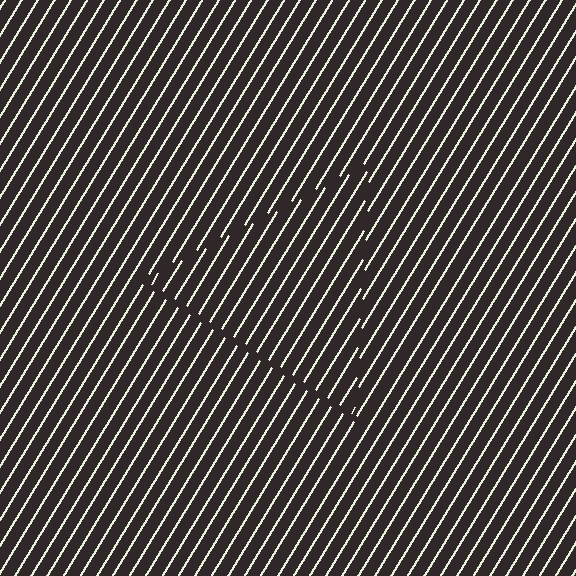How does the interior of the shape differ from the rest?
The interior of the shape contains the same grating, shifted by half a period — the contour is defined by the phase discontinuity where line-ends from the inner and outer gratings abut.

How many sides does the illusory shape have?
3 sides — the line-ends trace a triangle.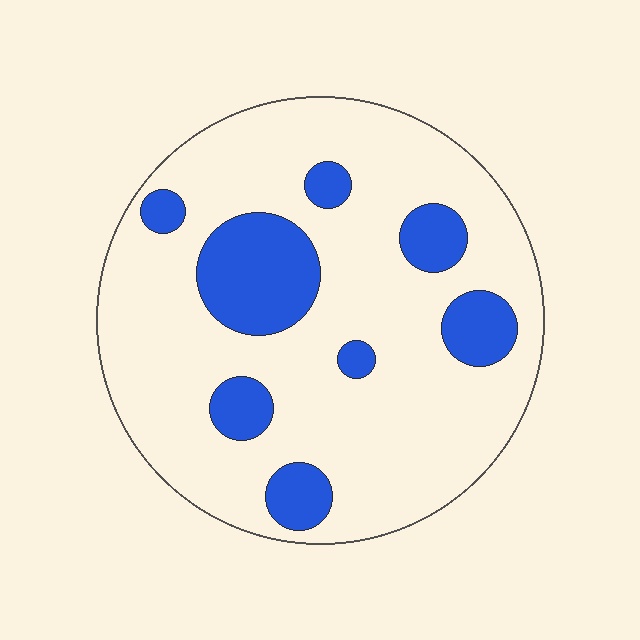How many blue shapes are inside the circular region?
8.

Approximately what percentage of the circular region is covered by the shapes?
Approximately 20%.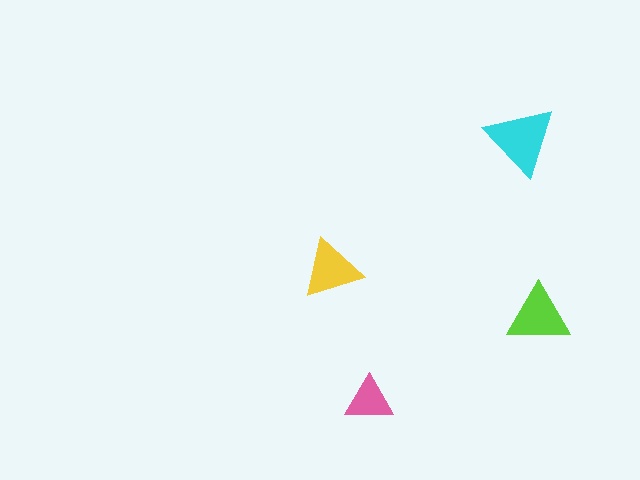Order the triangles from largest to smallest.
the cyan one, the lime one, the yellow one, the pink one.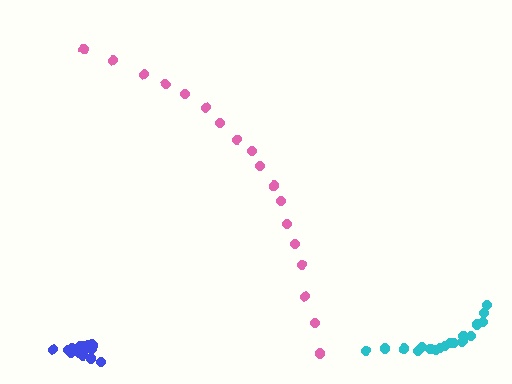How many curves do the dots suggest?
There are 3 distinct paths.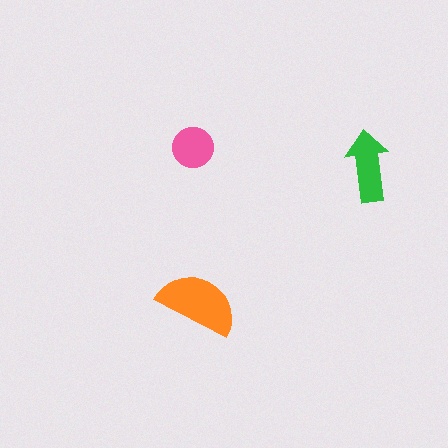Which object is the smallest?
The pink circle.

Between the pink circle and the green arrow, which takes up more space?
The green arrow.